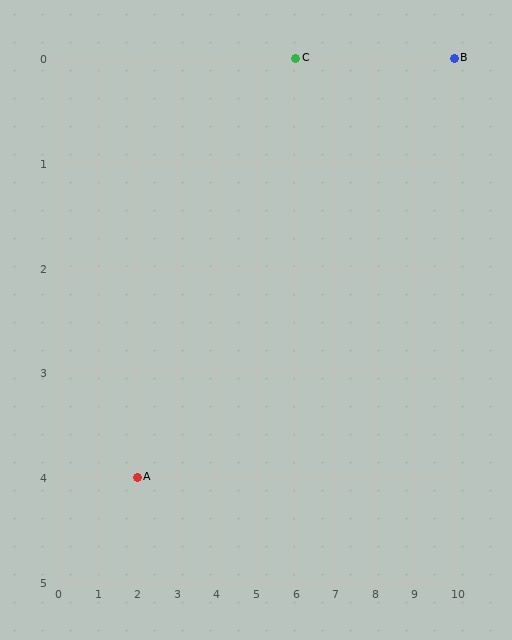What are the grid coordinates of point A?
Point A is at grid coordinates (2, 4).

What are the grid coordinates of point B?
Point B is at grid coordinates (10, 0).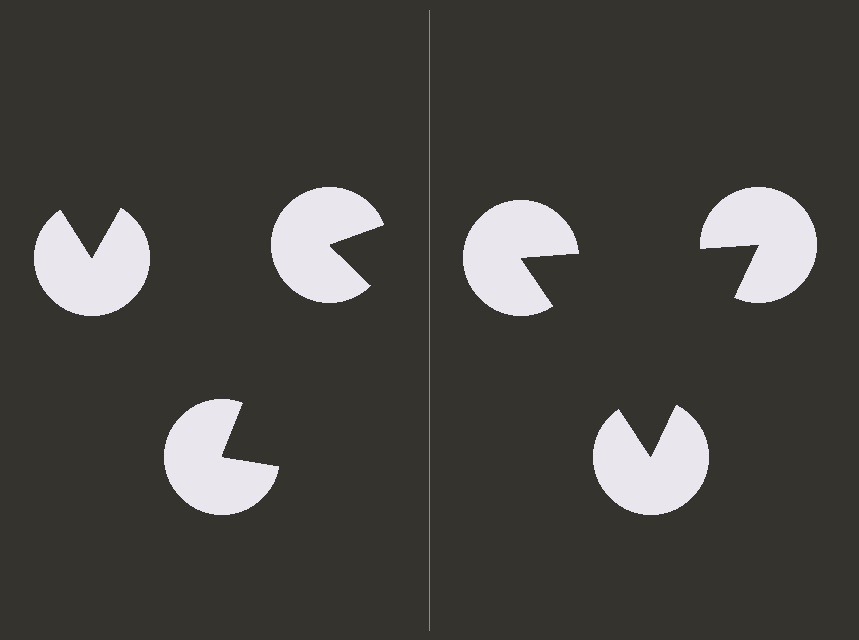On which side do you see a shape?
An illusory triangle appears on the right side. On the left side the wedge cuts are rotated, so no coherent shape forms.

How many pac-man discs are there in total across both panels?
6 — 3 on each side.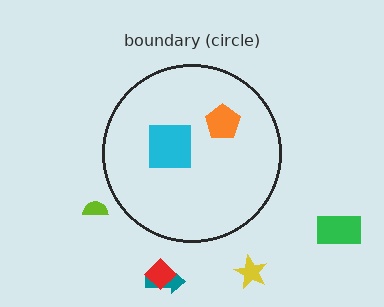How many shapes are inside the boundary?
2 inside, 5 outside.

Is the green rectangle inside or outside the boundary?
Outside.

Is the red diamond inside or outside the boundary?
Outside.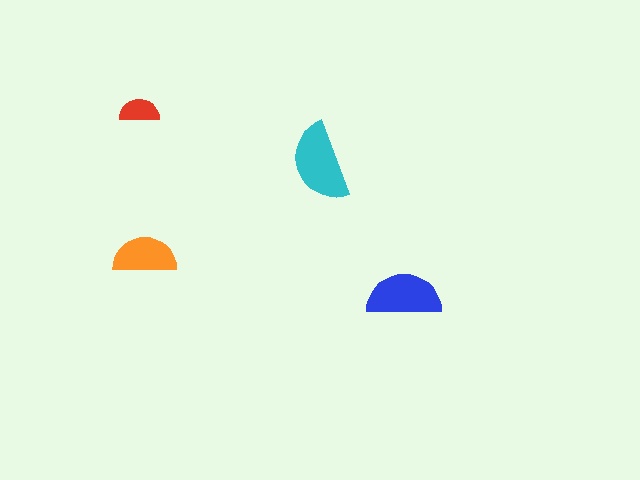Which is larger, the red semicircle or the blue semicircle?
The blue one.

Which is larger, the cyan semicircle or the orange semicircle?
The cyan one.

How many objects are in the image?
There are 4 objects in the image.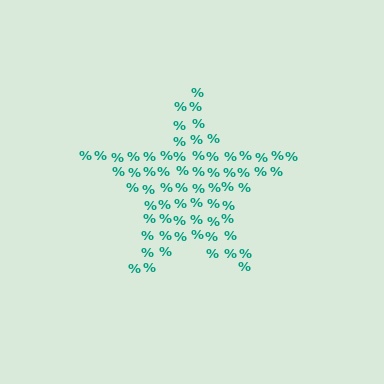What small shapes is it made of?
It is made of small percent signs.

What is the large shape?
The large shape is a star.